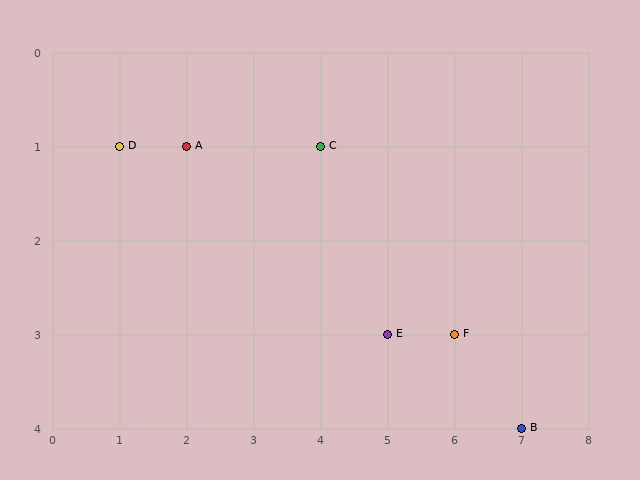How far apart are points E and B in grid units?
Points E and B are 2 columns and 1 row apart (about 2.2 grid units diagonally).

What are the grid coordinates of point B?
Point B is at grid coordinates (7, 4).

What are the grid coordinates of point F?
Point F is at grid coordinates (6, 3).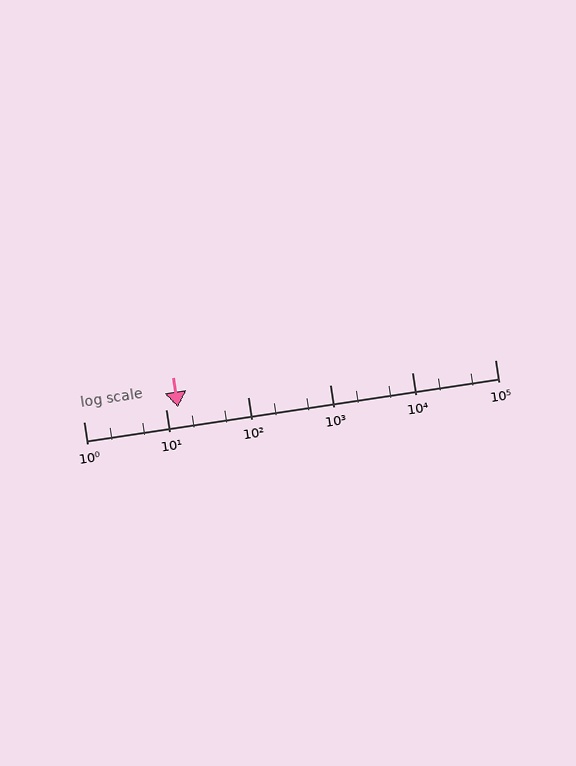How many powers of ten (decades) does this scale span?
The scale spans 5 decades, from 1 to 100000.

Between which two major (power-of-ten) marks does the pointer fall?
The pointer is between 10 and 100.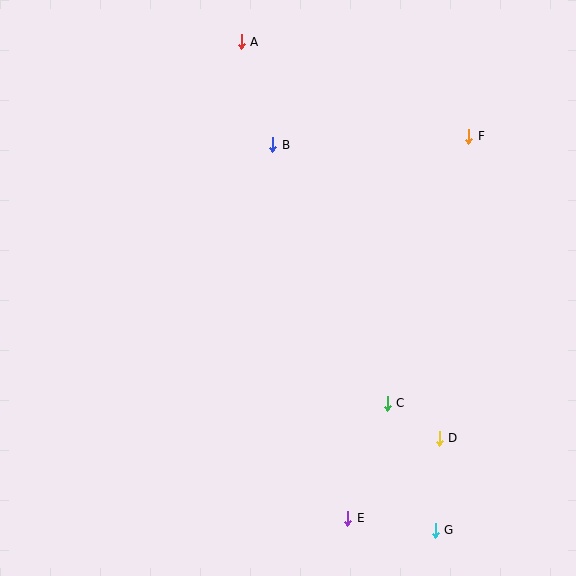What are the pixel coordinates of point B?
Point B is at (273, 145).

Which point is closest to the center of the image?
Point B at (273, 145) is closest to the center.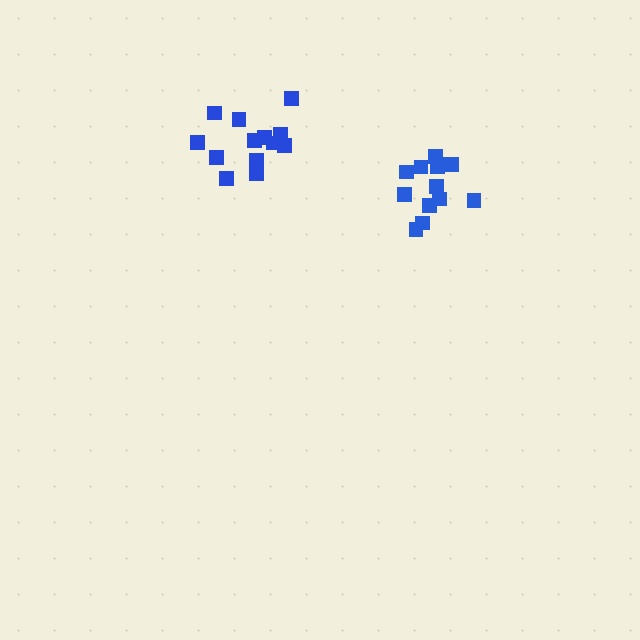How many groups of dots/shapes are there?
There are 2 groups.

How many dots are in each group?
Group 1: 13 dots, Group 2: 13 dots (26 total).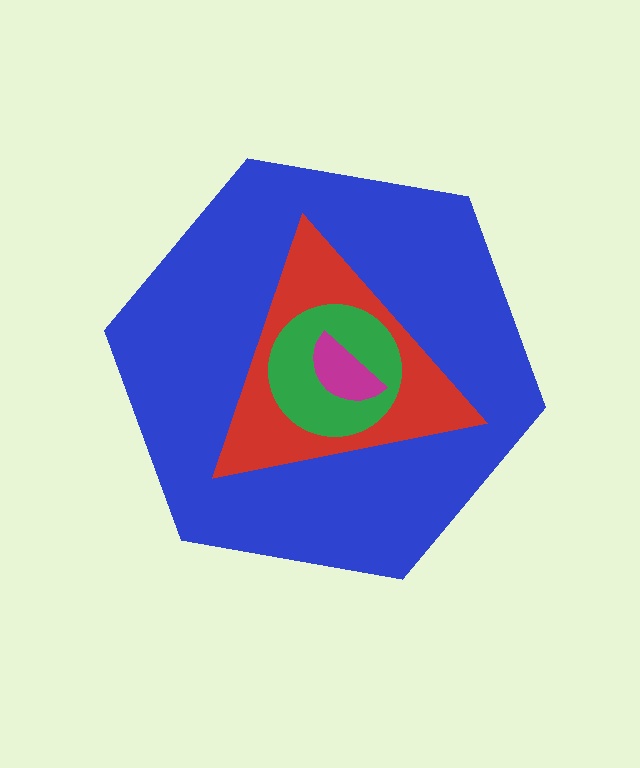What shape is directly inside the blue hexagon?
The red triangle.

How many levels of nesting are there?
4.